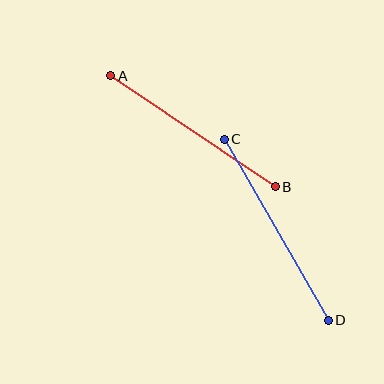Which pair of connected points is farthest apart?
Points C and D are farthest apart.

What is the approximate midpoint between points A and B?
The midpoint is at approximately (193, 131) pixels.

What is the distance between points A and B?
The distance is approximately 198 pixels.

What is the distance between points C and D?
The distance is approximately 209 pixels.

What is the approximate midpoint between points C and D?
The midpoint is at approximately (276, 230) pixels.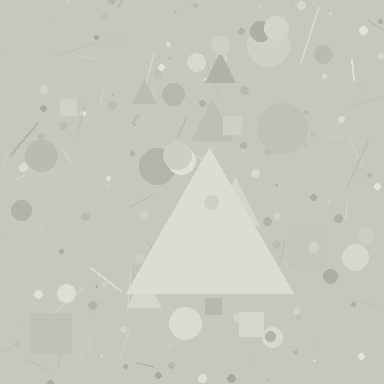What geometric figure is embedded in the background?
A triangle is embedded in the background.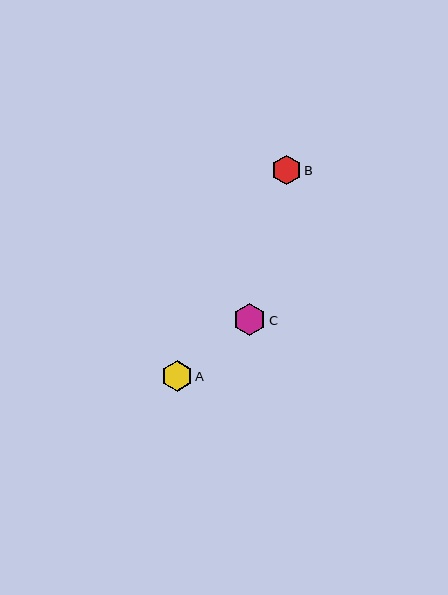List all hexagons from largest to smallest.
From largest to smallest: C, A, B.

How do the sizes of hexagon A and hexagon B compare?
Hexagon A and hexagon B are approximately the same size.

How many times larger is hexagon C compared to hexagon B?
Hexagon C is approximately 1.1 times the size of hexagon B.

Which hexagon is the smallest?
Hexagon B is the smallest with a size of approximately 29 pixels.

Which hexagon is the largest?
Hexagon C is the largest with a size of approximately 32 pixels.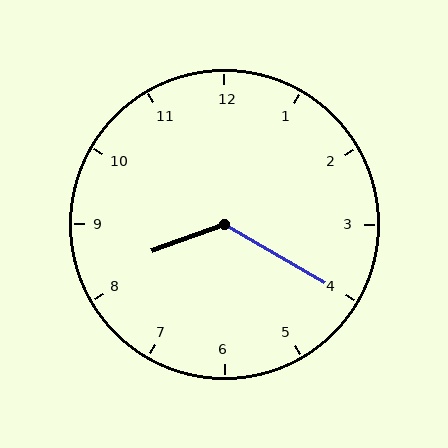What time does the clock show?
8:20.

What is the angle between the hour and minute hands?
Approximately 130 degrees.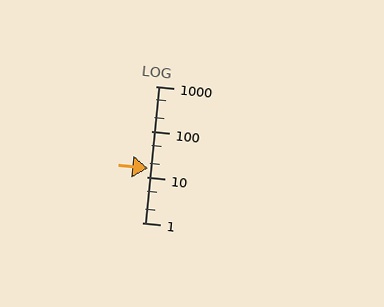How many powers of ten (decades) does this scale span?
The scale spans 3 decades, from 1 to 1000.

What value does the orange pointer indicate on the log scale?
The pointer indicates approximately 16.